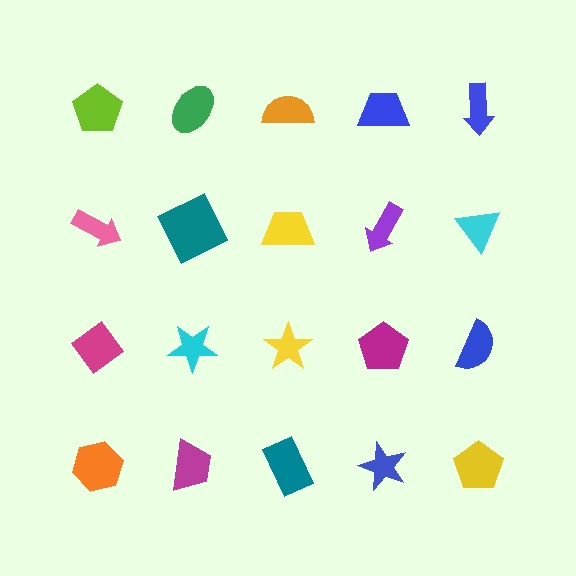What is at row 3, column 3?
A yellow star.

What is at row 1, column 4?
A blue trapezoid.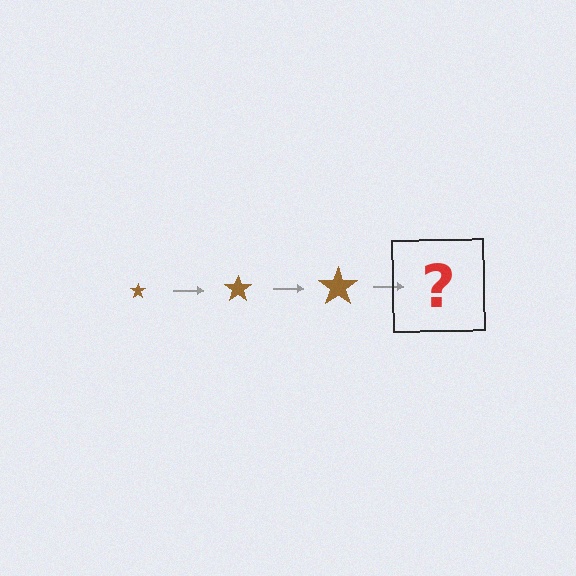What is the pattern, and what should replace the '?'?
The pattern is that the star gets progressively larger each step. The '?' should be a brown star, larger than the previous one.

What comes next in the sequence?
The next element should be a brown star, larger than the previous one.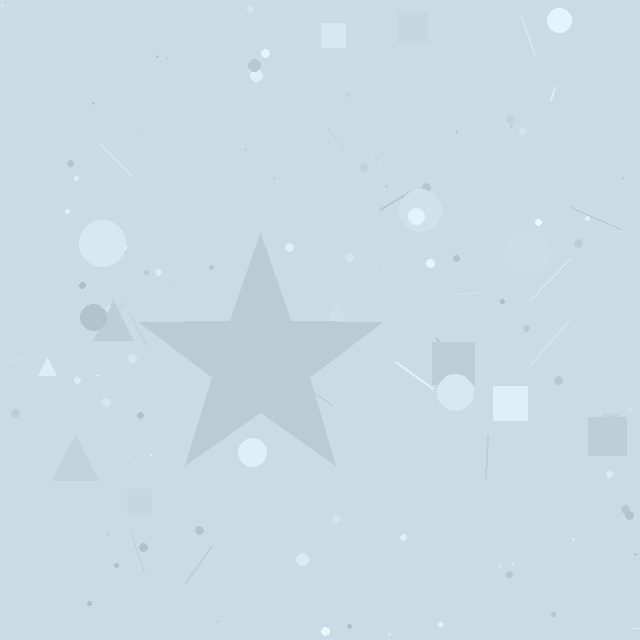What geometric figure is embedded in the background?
A star is embedded in the background.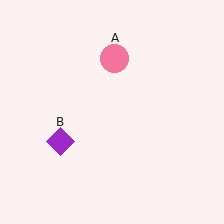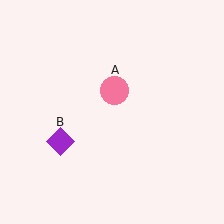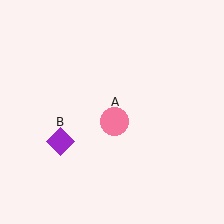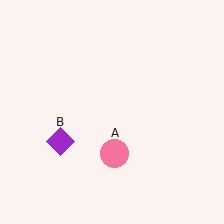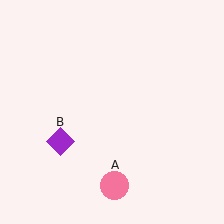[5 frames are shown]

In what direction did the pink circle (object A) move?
The pink circle (object A) moved down.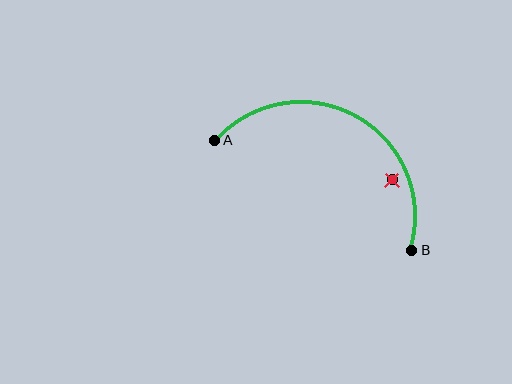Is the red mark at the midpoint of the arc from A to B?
No — the red mark does not lie on the arc at all. It sits slightly inside the curve.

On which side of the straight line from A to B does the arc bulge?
The arc bulges above the straight line connecting A and B.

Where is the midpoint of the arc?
The arc midpoint is the point on the curve farthest from the straight line joining A and B. It sits above that line.